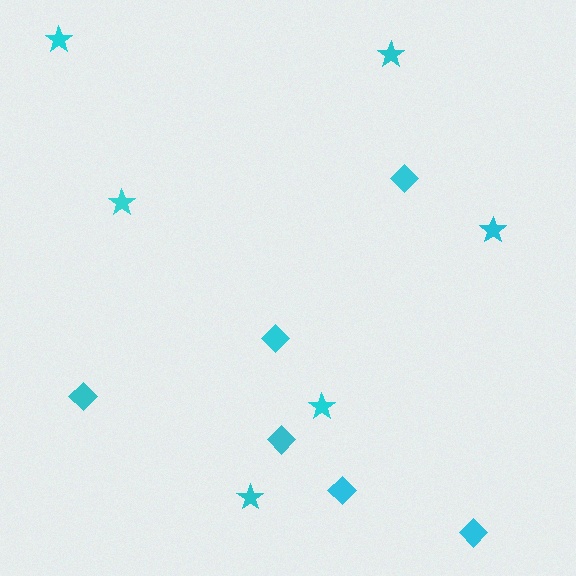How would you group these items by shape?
There are 2 groups: one group of stars (6) and one group of diamonds (6).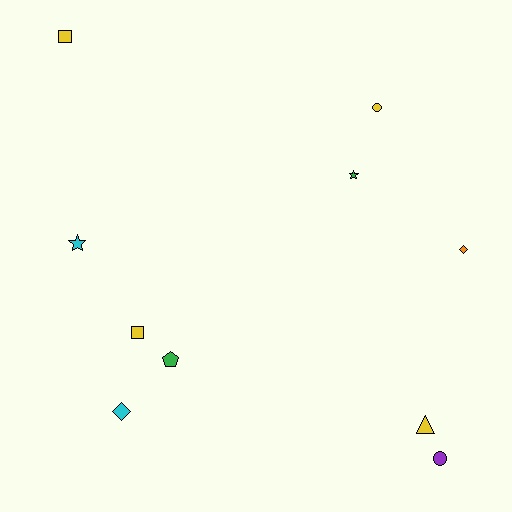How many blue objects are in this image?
There are no blue objects.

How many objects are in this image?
There are 10 objects.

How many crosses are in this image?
There are no crosses.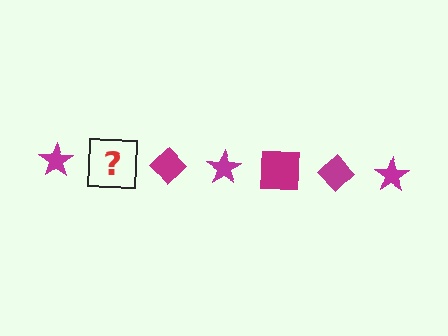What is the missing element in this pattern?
The missing element is a magenta square.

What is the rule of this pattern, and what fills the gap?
The rule is that the pattern cycles through star, square, diamond shapes in magenta. The gap should be filled with a magenta square.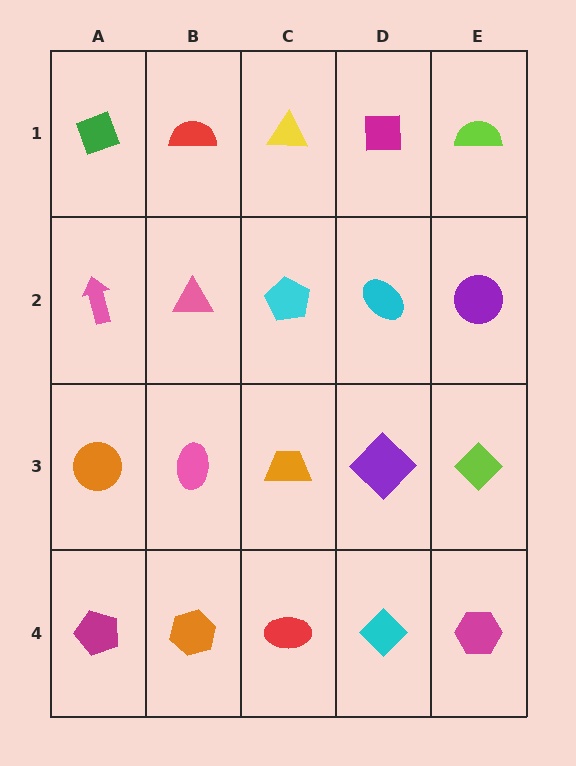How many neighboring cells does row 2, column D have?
4.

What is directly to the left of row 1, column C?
A red semicircle.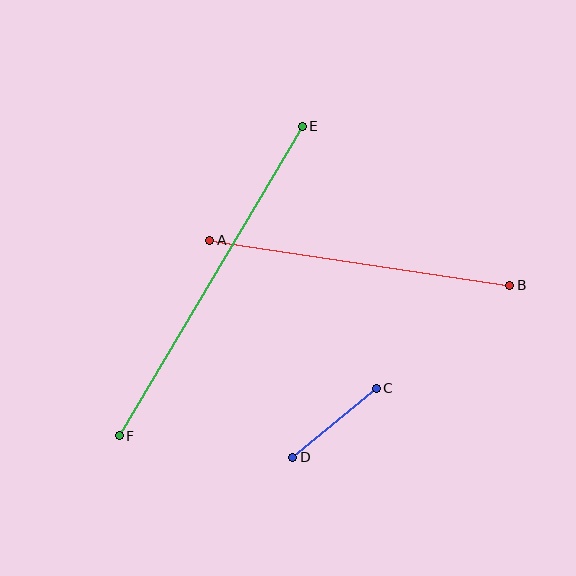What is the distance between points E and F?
The distance is approximately 360 pixels.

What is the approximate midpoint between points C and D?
The midpoint is at approximately (335, 423) pixels.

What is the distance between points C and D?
The distance is approximately 108 pixels.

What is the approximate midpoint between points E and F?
The midpoint is at approximately (211, 281) pixels.